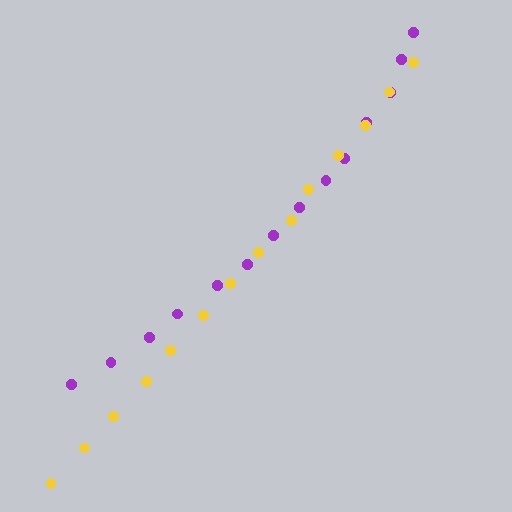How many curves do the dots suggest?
There are 2 distinct paths.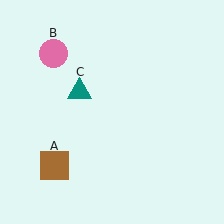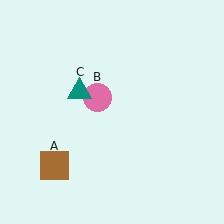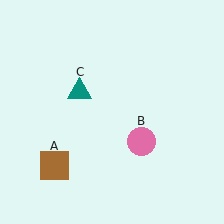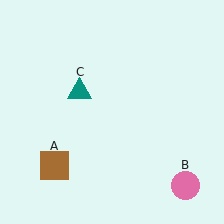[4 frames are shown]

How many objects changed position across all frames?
1 object changed position: pink circle (object B).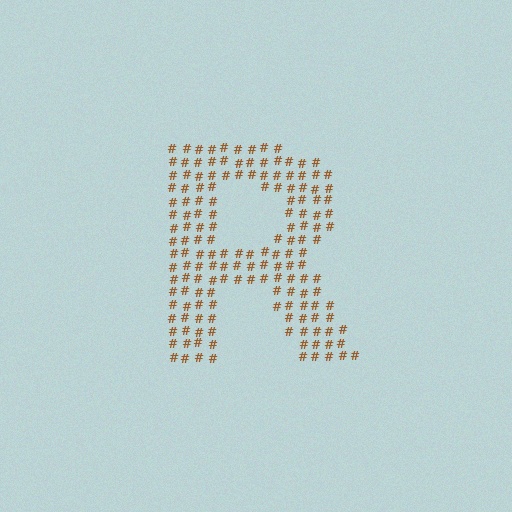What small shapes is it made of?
It is made of small hash symbols.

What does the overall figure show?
The overall figure shows the letter R.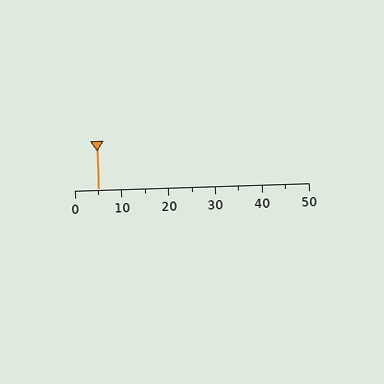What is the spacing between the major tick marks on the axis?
The major ticks are spaced 10 apart.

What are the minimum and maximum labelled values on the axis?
The axis runs from 0 to 50.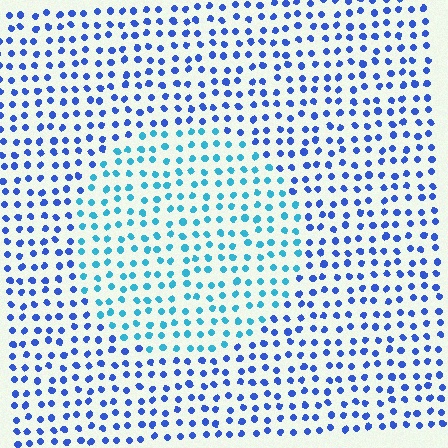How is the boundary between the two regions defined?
The boundary is defined purely by a slight shift in hue (about 36 degrees). Spacing, size, and orientation are identical on both sides.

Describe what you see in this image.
The image is filled with small blue elements in a uniform arrangement. A circle-shaped region is visible where the elements are tinted to a slightly different hue, forming a subtle color boundary.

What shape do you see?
I see a circle.